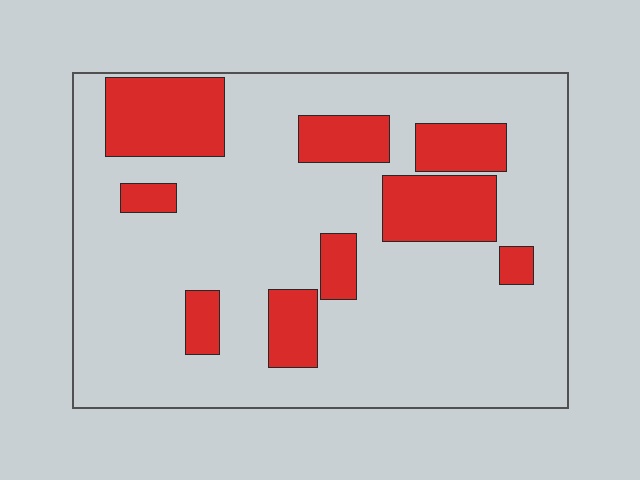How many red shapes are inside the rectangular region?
9.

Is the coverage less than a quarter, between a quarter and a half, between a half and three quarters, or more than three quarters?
Less than a quarter.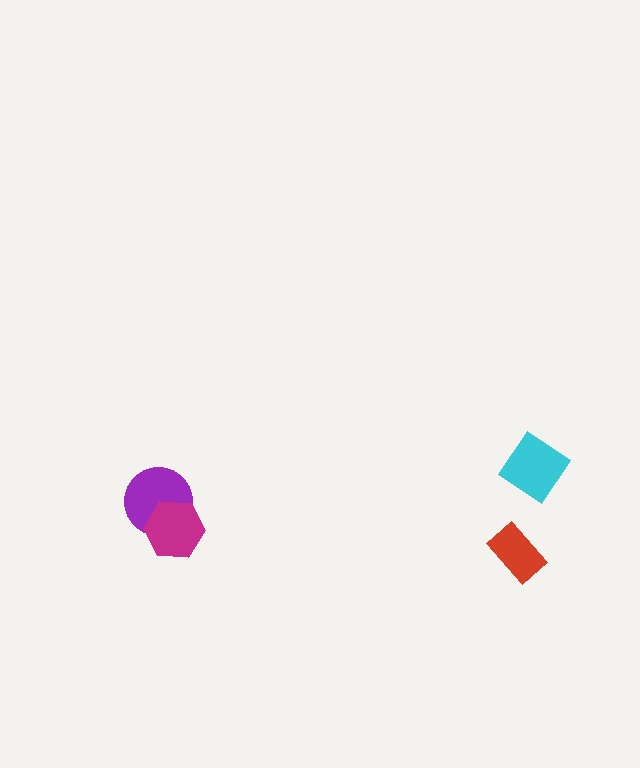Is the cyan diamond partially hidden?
No, no other shape covers it.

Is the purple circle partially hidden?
Yes, it is partially covered by another shape.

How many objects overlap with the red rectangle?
0 objects overlap with the red rectangle.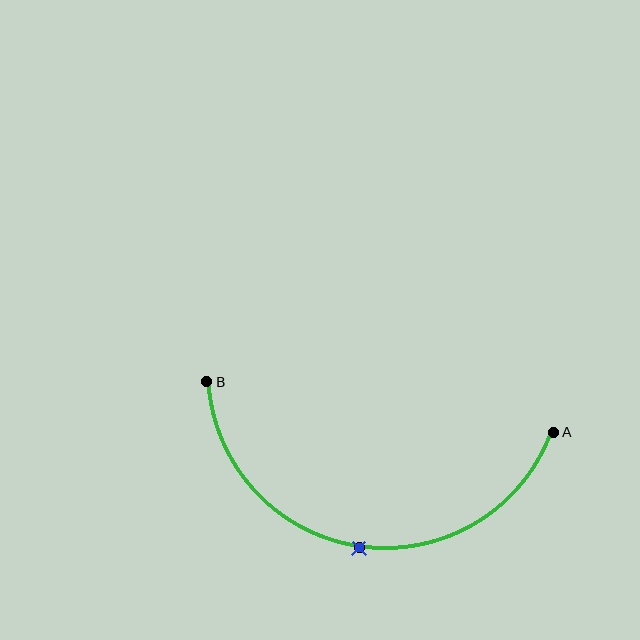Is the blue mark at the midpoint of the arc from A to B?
Yes. The blue mark lies on the arc at equal arc-length from both A and B — it is the arc midpoint.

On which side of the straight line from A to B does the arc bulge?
The arc bulges below the straight line connecting A and B.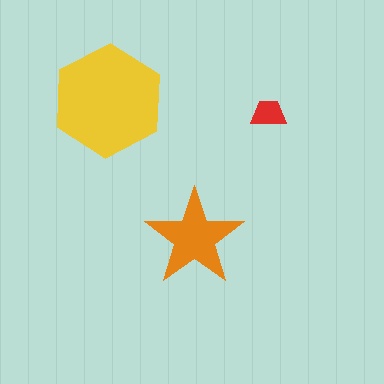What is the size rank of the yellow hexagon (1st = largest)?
1st.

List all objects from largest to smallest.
The yellow hexagon, the orange star, the red trapezoid.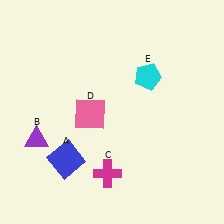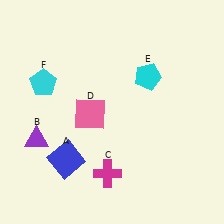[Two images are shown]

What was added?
A cyan pentagon (F) was added in Image 2.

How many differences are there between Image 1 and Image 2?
There is 1 difference between the two images.